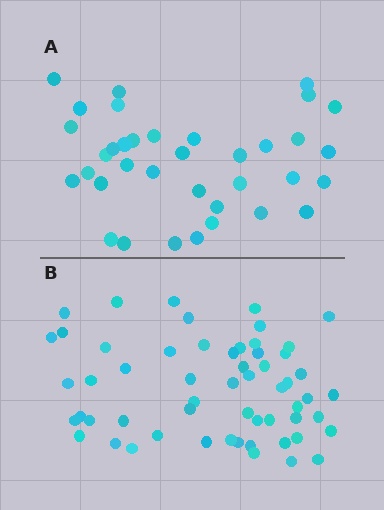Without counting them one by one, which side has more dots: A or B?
Region B (the bottom region) has more dots.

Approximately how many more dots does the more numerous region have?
Region B has approximately 20 more dots than region A.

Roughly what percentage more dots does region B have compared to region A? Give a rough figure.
About 60% more.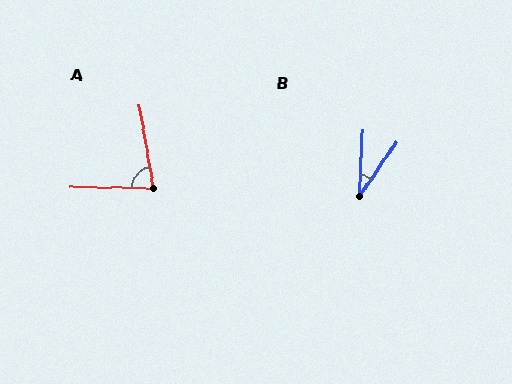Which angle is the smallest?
B, at approximately 32 degrees.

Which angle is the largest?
A, at approximately 80 degrees.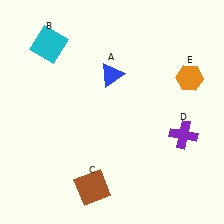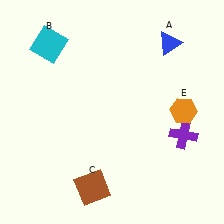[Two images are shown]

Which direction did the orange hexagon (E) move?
The orange hexagon (E) moved down.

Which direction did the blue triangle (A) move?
The blue triangle (A) moved right.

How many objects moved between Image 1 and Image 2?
2 objects moved between the two images.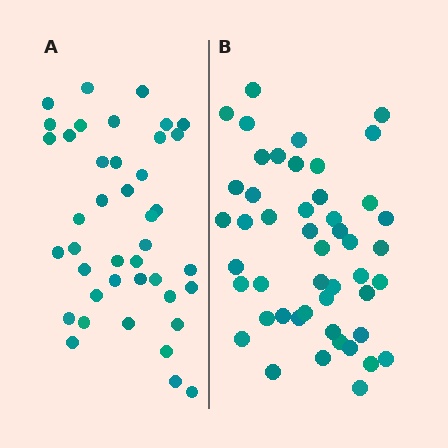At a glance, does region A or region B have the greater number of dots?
Region B (the right region) has more dots.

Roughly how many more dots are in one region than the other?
Region B has roughly 8 or so more dots than region A.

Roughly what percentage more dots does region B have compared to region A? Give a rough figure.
About 15% more.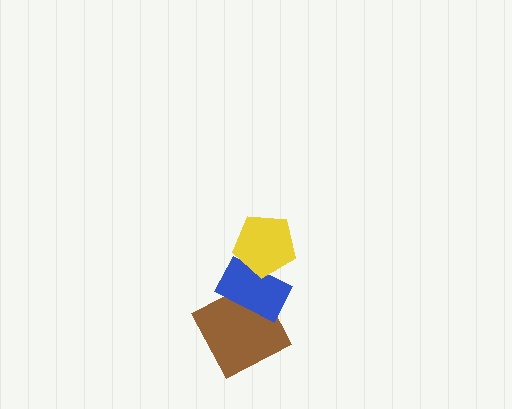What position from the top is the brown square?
The brown square is 3rd from the top.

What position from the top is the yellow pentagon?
The yellow pentagon is 1st from the top.